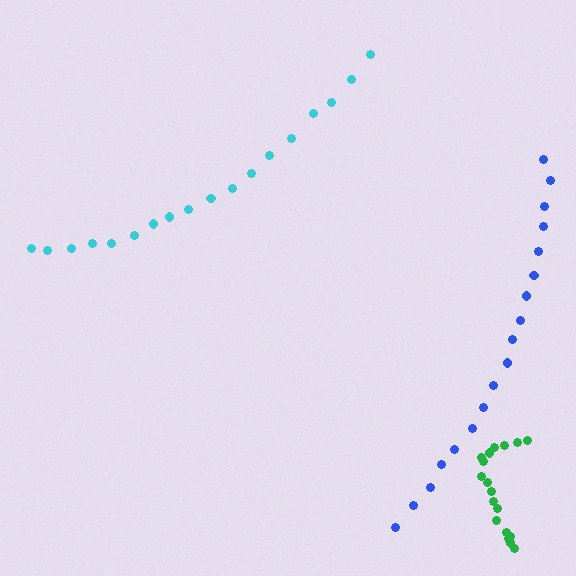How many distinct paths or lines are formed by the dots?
There are 3 distinct paths.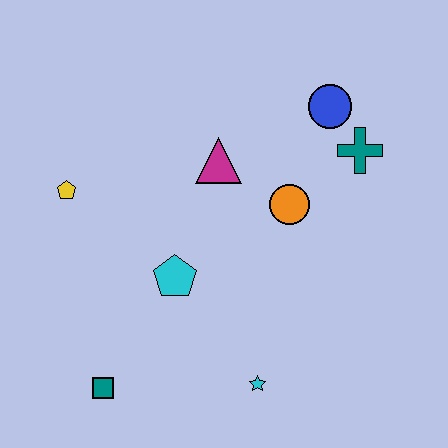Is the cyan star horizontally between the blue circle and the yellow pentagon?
Yes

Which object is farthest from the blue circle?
The teal square is farthest from the blue circle.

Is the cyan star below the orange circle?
Yes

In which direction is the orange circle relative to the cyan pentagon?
The orange circle is to the right of the cyan pentagon.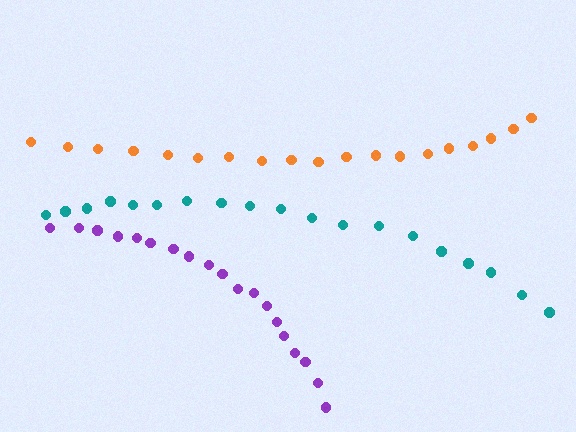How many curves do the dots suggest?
There are 3 distinct paths.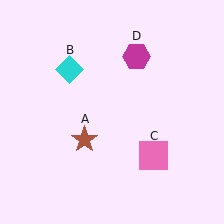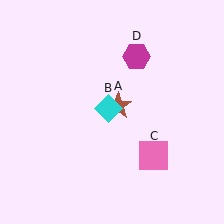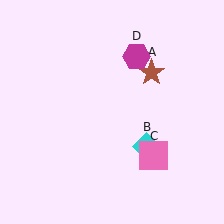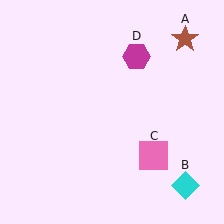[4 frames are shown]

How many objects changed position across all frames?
2 objects changed position: brown star (object A), cyan diamond (object B).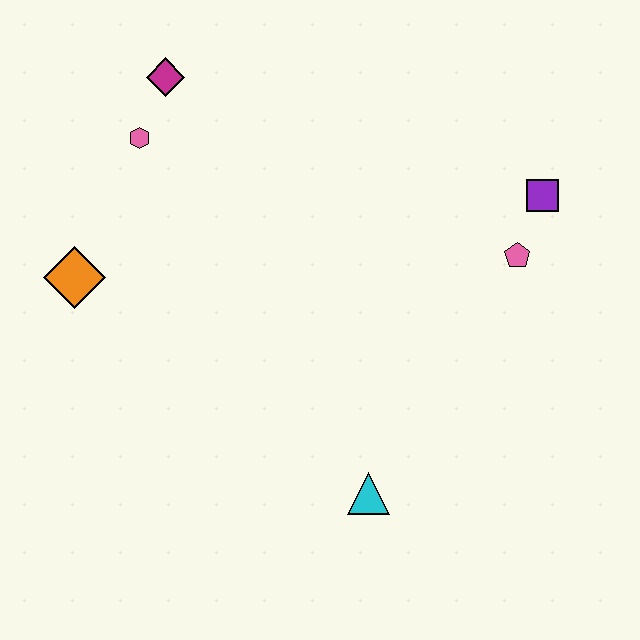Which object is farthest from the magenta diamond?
The cyan triangle is farthest from the magenta diamond.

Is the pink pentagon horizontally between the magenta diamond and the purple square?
Yes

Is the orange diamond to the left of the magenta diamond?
Yes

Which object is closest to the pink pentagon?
The purple square is closest to the pink pentagon.